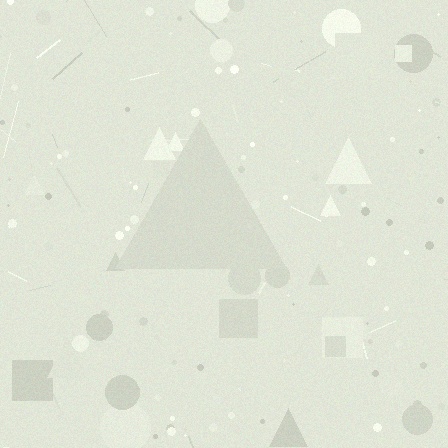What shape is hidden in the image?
A triangle is hidden in the image.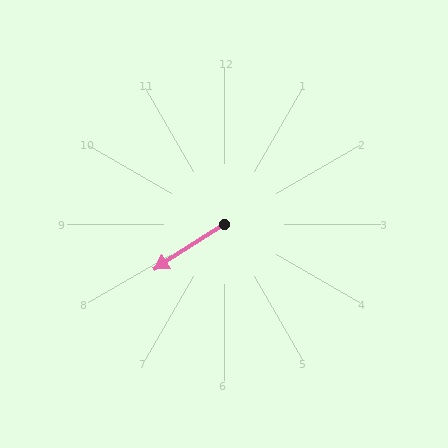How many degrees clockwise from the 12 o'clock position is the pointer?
Approximately 237 degrees.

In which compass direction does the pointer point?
Southwest.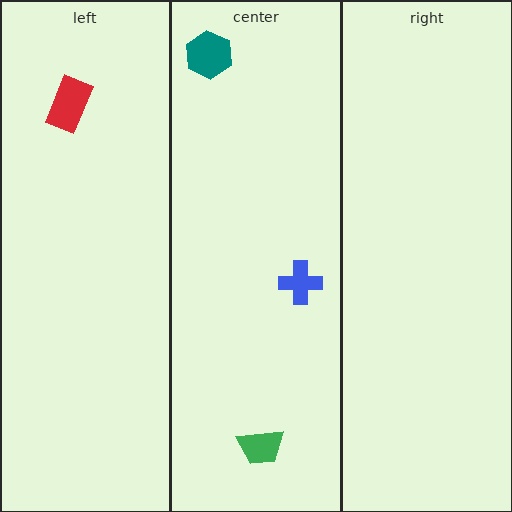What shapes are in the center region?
The teal hexagon, the green trapezoid, the blue cross.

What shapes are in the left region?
The red rectangle.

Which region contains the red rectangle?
The left region.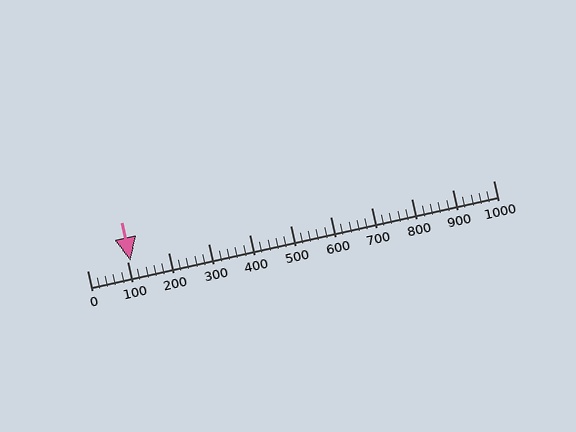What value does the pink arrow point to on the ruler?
The pink arrow points to approximately 108.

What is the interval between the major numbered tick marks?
The major tick marks are spaced 100 units apart.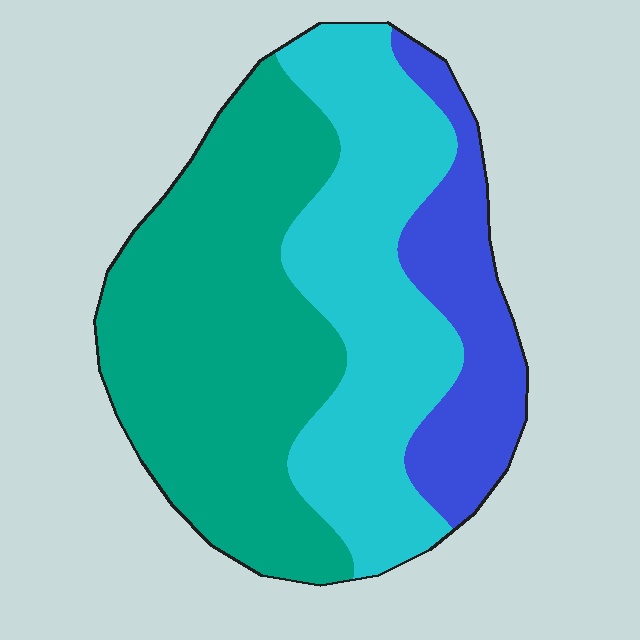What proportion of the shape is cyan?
Cyan covers about 35% of the shape.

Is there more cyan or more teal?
Teal.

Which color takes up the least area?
Blue, at roughly 20%.